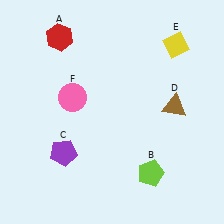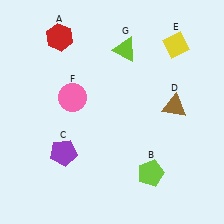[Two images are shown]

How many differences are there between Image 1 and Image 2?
There is 1 difference between the two images.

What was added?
A lime triangle (G) was added in Image 2.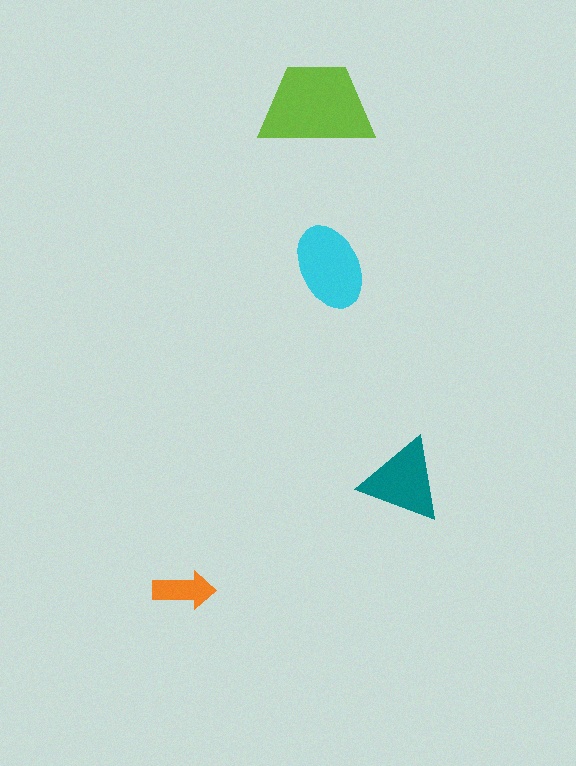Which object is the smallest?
The orange arrow.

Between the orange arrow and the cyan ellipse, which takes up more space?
The cyan ellipse.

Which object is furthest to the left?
The orange arrow is leftmost.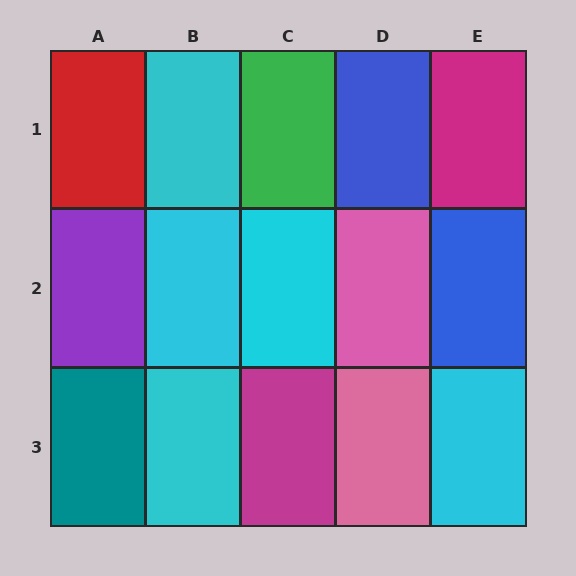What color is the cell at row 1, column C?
Green.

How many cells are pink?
2 cells are pink.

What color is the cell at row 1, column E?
Magenta.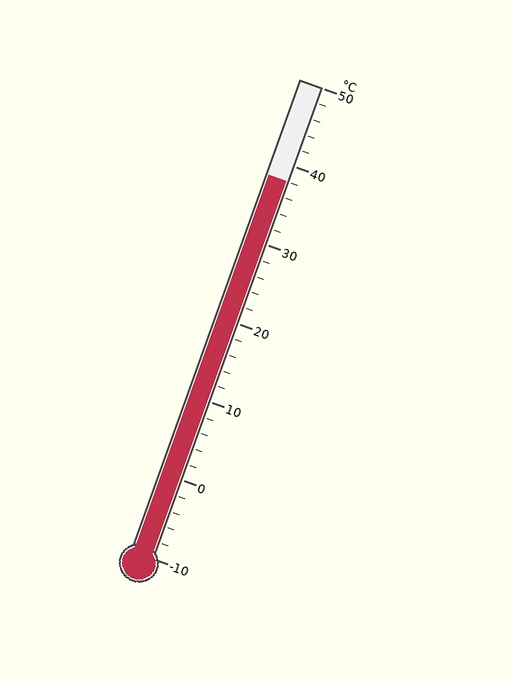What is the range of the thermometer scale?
The thermometer scale ranges from -10°C to 50°C.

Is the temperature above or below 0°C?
The temperature is above 0°C.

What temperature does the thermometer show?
The thermometer shows approximately 38°C.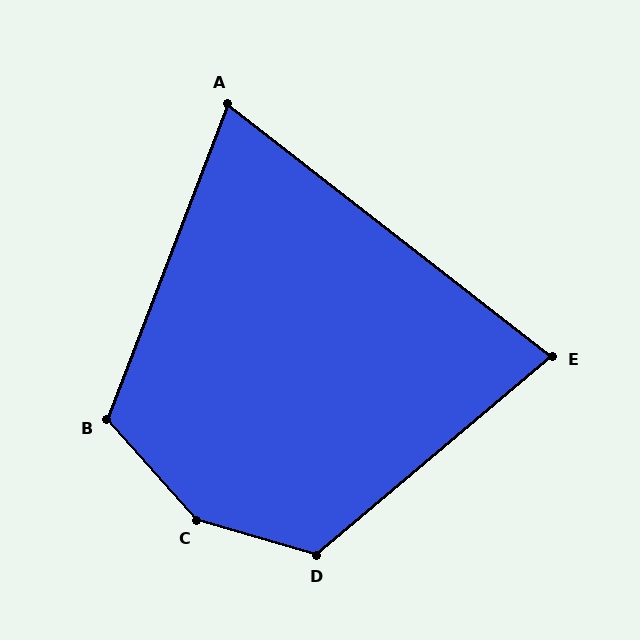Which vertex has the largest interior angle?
C, at approximately 148 degrees.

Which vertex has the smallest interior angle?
A, at approximately 73 degrees.